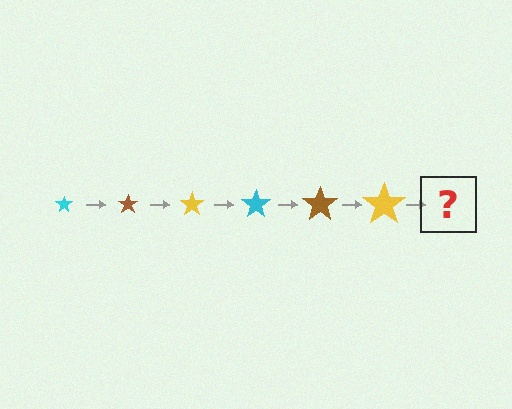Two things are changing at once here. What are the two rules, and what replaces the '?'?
The two rules are that the star grows larger each step and the color cycles through cyan, brown, and yellow. The '?' should be a cyan star, larger than the previous one.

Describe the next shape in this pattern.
It should be a cyan star, larger than the previous one.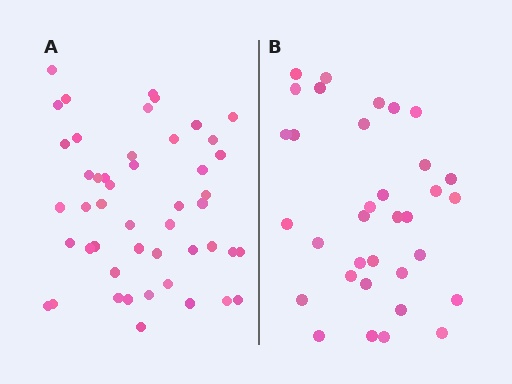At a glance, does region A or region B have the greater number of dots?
Region A (the left region) has more dots.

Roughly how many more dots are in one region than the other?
Region A has approximately 15 more dots than region B.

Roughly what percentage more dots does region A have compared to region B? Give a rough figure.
About 40% more.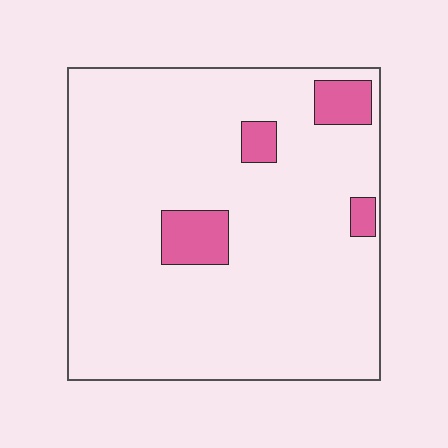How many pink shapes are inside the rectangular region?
4.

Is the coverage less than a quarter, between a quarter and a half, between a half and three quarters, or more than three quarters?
Less than a quarter.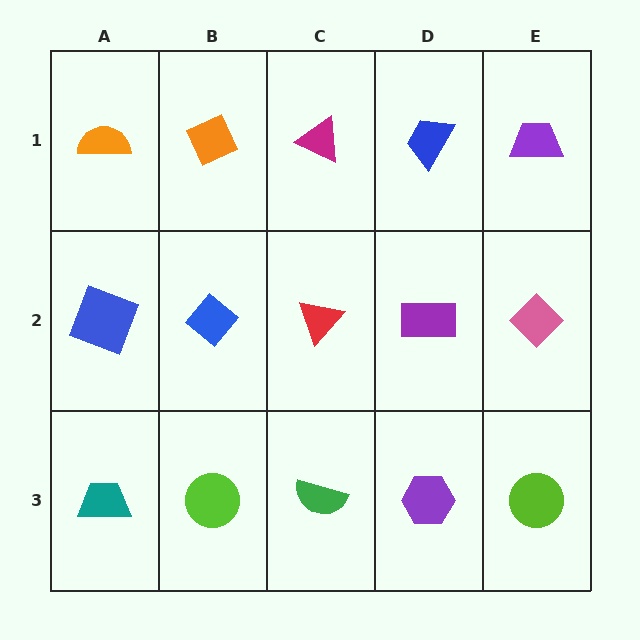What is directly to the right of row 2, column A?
A blue diamond.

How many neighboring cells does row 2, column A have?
3.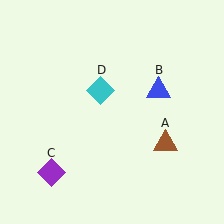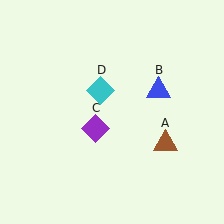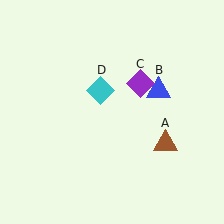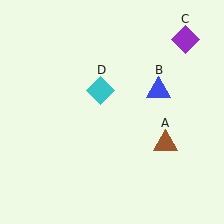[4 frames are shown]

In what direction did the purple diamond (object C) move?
The purple diamond (object C) moved up and to the right.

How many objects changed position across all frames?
1 object changed position: purple diamond (object C).